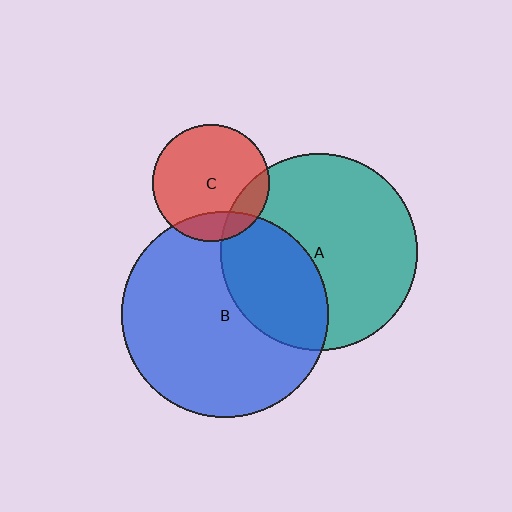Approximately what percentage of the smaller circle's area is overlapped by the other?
Approximately 15%.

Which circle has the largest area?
Circle B (blue).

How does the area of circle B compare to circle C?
Approximately 3.2 times.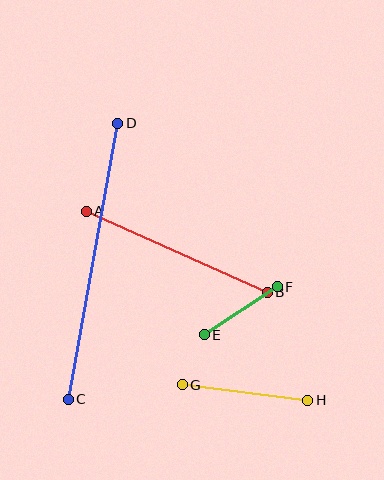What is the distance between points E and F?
The distance is approximately 87 pixels.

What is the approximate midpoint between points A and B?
The midpoint is at approximately (177, 252) pixels.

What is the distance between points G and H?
The distance is approximately 127 pixels.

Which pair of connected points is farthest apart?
Points C and D are farthest apart.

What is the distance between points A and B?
The distance is approximately 198 pixels.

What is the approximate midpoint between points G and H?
The midpoint is at approximately (245, 392) pixels.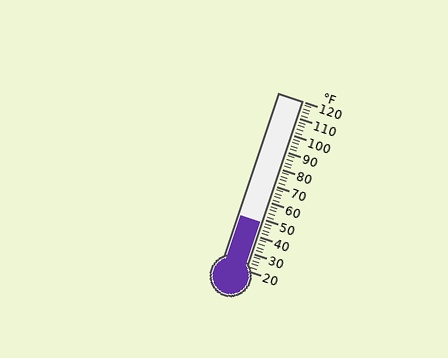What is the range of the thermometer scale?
The thermometer scale ranges from 20°F to 120°F.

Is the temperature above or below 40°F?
The temperature is above 40°F.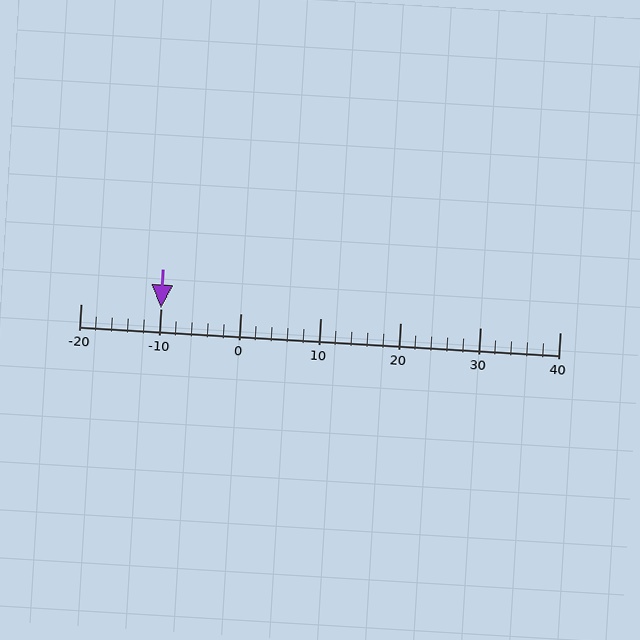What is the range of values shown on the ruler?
The ruler shows values from -20 to 40.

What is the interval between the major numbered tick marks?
The major tick marks are spaced 10 units apart.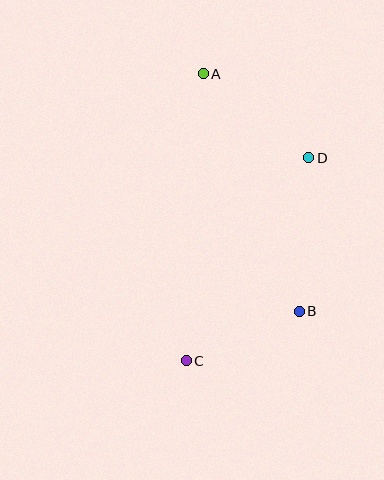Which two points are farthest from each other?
Points A and C are farthest from each other.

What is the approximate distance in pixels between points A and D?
The distance between A and D is approximately 135 pixels.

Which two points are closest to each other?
Points B and C are closest to each other.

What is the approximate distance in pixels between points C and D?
The distance between C and D is approximately 237 pixels.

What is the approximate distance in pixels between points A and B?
The distance between A and B is approximately 256 pixels.